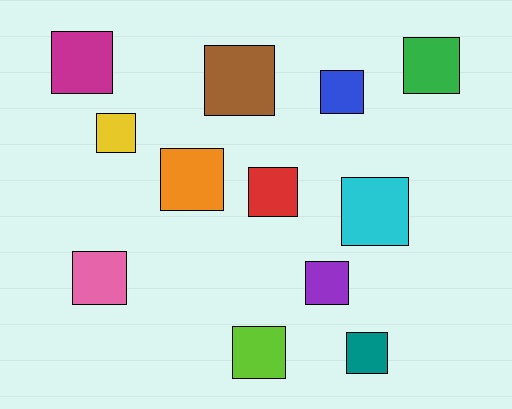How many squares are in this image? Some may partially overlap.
There are 12 squares.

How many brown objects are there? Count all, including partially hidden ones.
There is 1 brown object.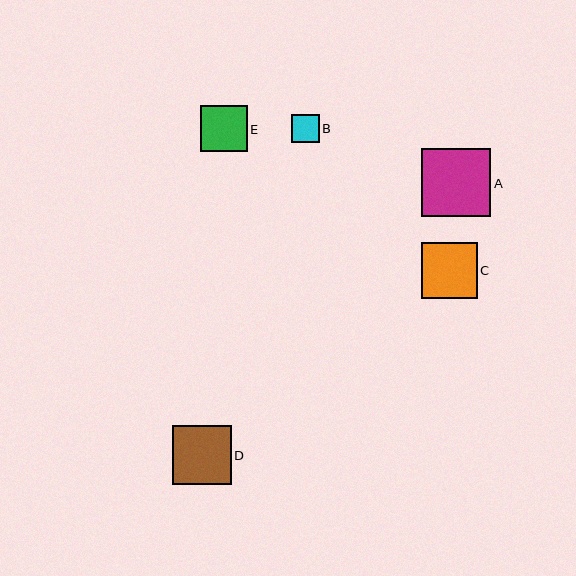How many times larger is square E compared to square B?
Square E is approximately 1.7 times the size of square B.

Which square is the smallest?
Square B is the smallest with a size of approximately 27 pixels.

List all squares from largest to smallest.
From largest to smallest: A, D, C, E, B.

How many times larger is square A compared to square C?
Square A is approximately 1.2 times the size of square C.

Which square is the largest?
Square A is the largest with a size of approximately 69 pixels.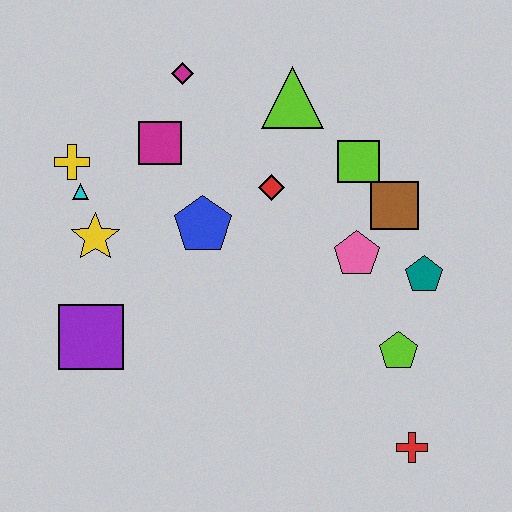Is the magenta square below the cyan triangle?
No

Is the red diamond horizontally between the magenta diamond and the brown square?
Yes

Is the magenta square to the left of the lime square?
Yes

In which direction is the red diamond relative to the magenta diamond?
The red diamond is below the magenta diamond.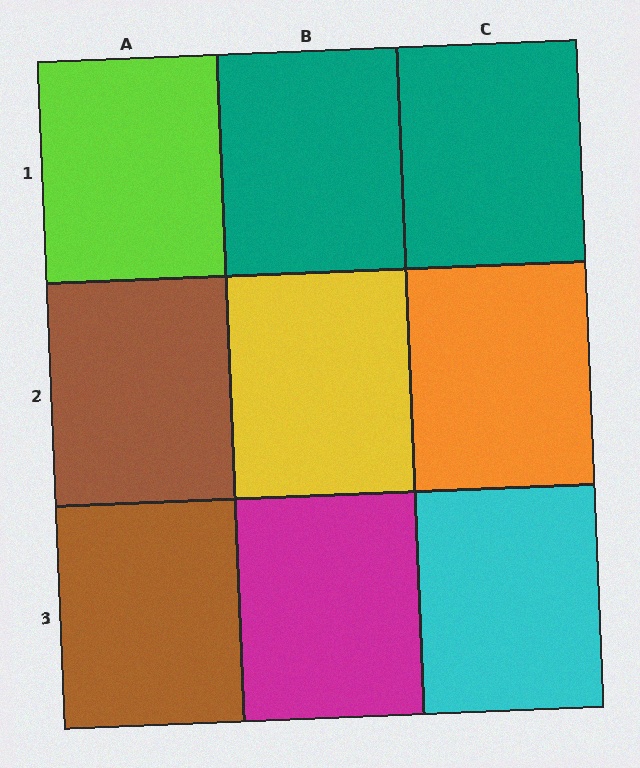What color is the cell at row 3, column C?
Cyan.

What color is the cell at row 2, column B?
Yellow.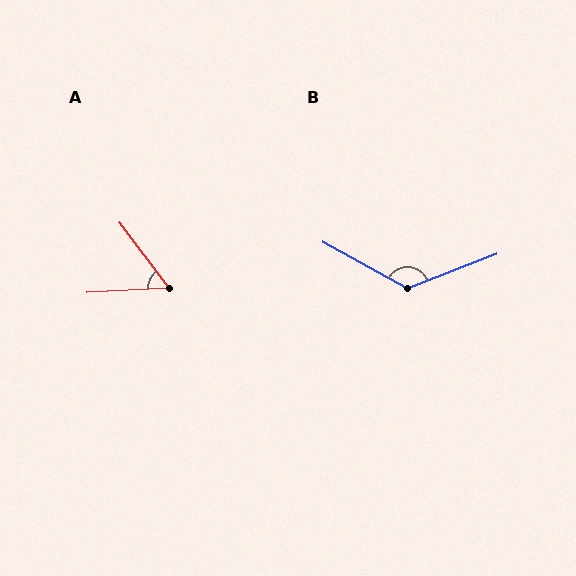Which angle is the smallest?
A, at approximately 56 degrees.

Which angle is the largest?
B, at approximately 130 degrees.